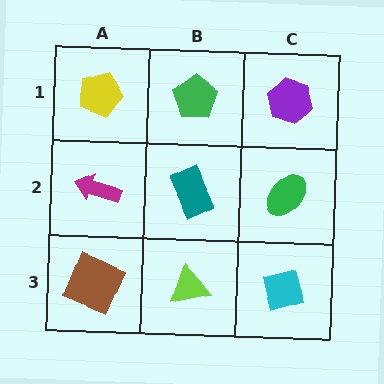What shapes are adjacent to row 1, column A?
A magenta arrow (row 2, column A), a green pentagon (row 1, column B).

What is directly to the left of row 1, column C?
A green pentagon.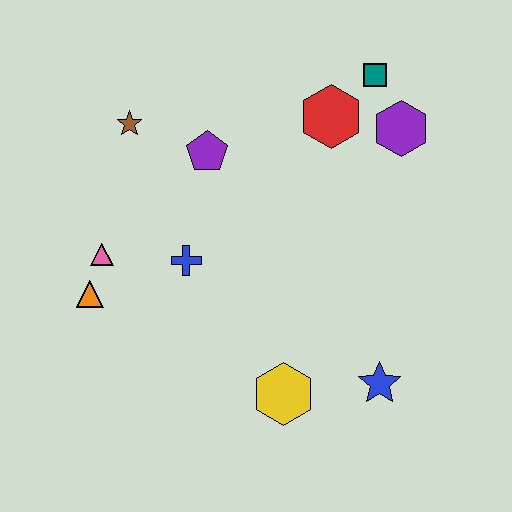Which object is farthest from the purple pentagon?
The blue star is farthest from the purple pentagon.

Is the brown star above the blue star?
Yes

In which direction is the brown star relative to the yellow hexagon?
The brown star is above the yellow hexagon.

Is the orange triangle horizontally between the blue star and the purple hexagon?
No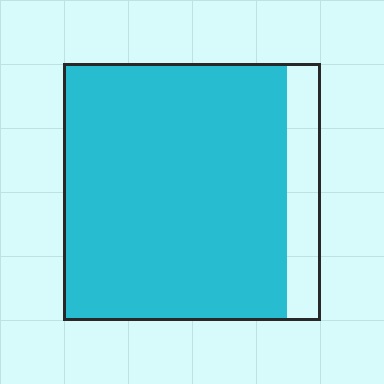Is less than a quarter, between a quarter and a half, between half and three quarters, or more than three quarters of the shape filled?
More than three quarters.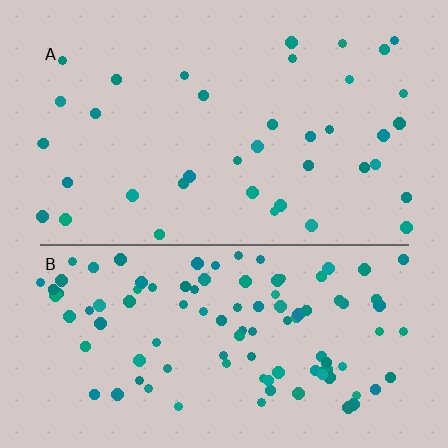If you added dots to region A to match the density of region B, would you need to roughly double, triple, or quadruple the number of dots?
Approximately triple.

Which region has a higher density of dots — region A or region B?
B (the bottom).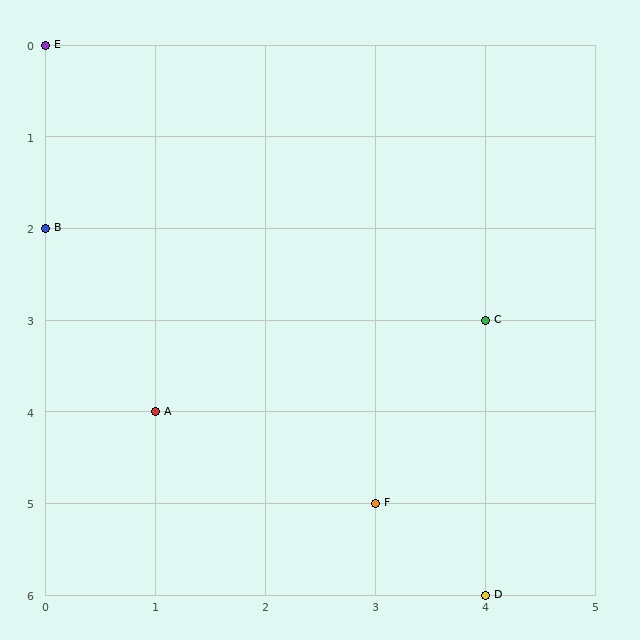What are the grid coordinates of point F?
Point F is at grid coordinates (3, 5).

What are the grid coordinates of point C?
Point C is at grid coordinates (4, 3).